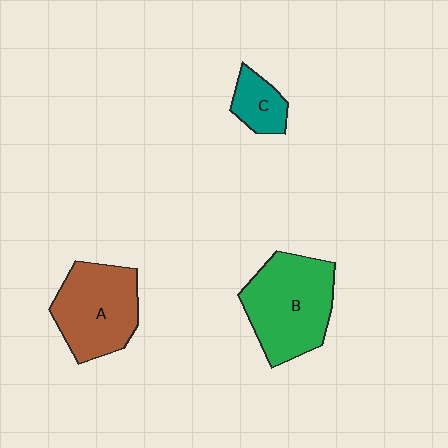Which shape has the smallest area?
Shape C (teal).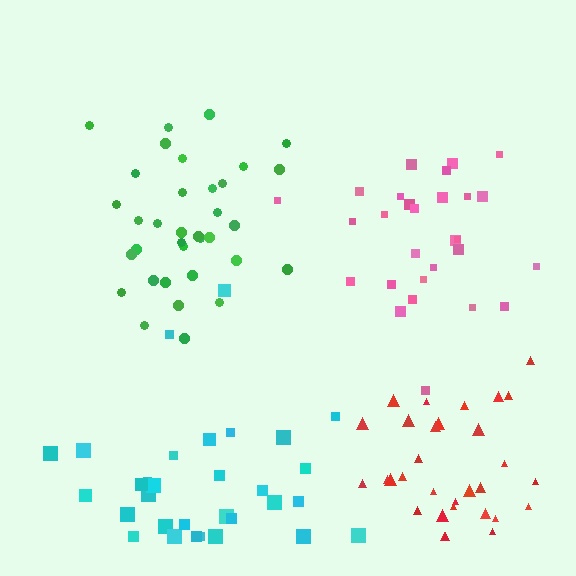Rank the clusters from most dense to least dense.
green, pink, red, cyan.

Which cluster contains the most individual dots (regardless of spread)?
Green (35).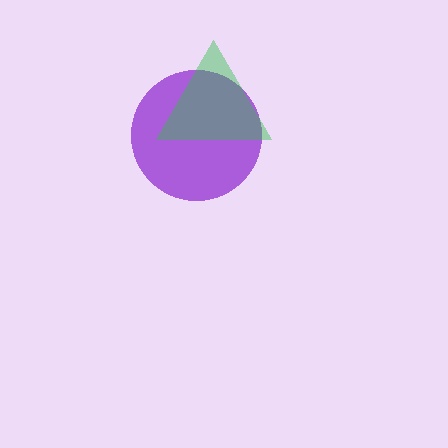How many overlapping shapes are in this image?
There are 2 overlapping shapes in the image.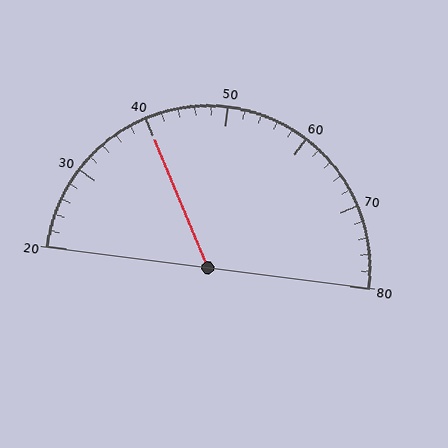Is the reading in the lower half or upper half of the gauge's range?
The reading is in the lower half of the range (20 to 80).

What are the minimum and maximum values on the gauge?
The gauge ranges from 20 to 80.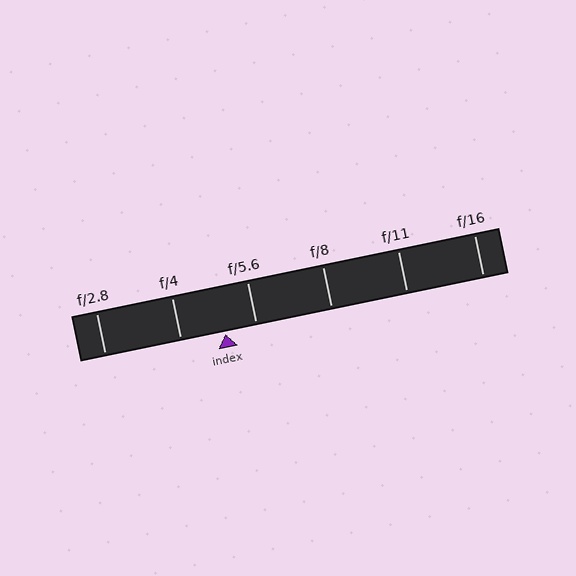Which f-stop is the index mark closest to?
The index mark is closest to f/5.6.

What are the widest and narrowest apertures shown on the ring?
The widest aperture shown is f/2.8 and the narrowest is f/16.